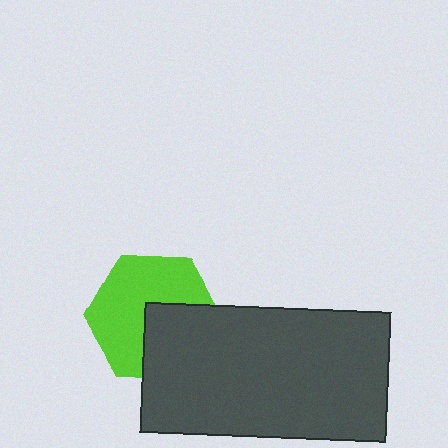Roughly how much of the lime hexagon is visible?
About half of it is visible (roughly 62%).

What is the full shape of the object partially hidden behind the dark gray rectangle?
The partially hidden object is a lime hexagon.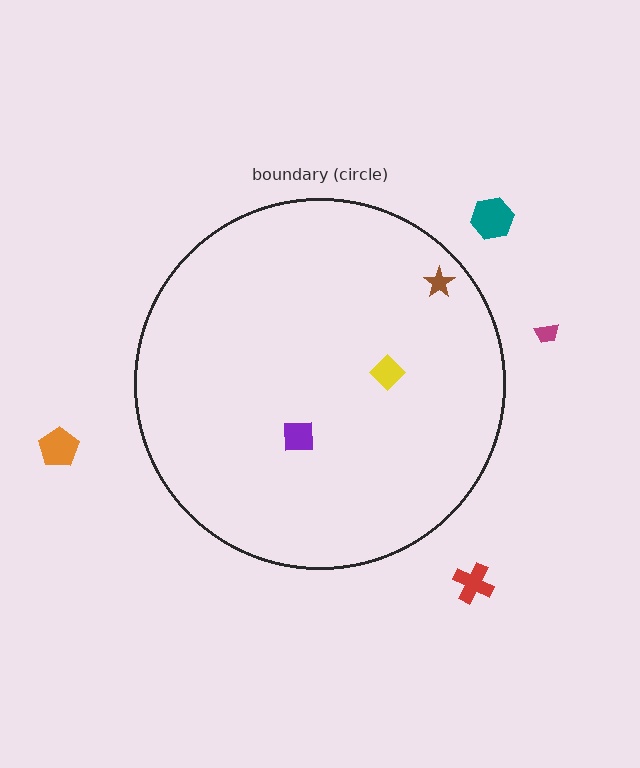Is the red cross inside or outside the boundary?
Outside.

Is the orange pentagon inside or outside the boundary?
Outside.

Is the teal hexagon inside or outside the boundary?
Outside.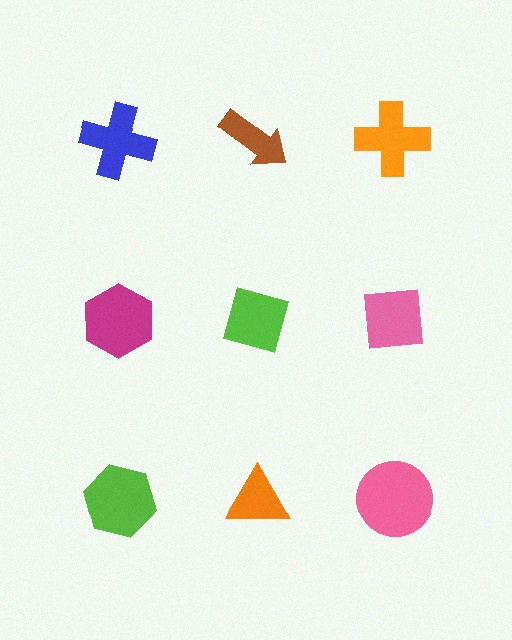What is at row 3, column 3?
A pink circle.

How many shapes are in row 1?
3 shapes.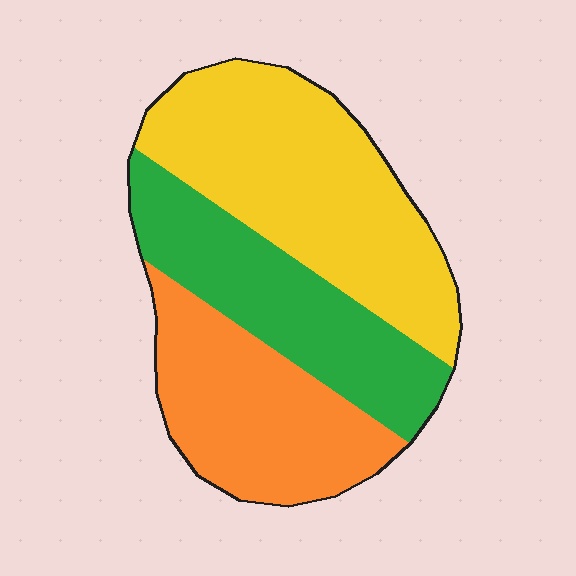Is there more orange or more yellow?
Yellow.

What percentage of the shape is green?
Green takes up about one quarter (1/4) of the shape.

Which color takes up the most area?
Yellow, at roughly 40%.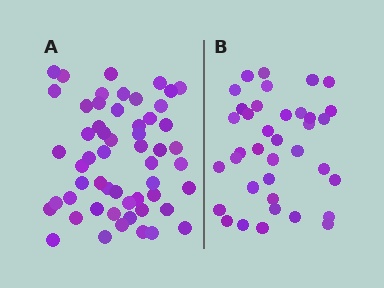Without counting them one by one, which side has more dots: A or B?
Region A (the left region) has more dots.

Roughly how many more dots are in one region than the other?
Region A has approximately 20 more dots than region B.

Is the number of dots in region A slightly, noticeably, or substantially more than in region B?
Region A has substantially more. The ratio is roughly 1.5 to 1.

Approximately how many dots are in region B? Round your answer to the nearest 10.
About 40 dots. (The exact count is 37, which rounds to 40.)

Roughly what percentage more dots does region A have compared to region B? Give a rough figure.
About 50% more.